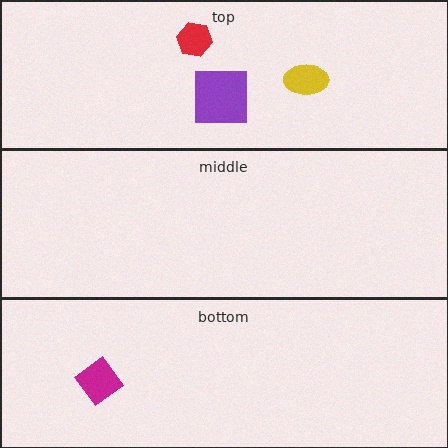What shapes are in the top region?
The red hexagon, the yellow ellipse, the purple square.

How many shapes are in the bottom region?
1.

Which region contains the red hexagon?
The top region.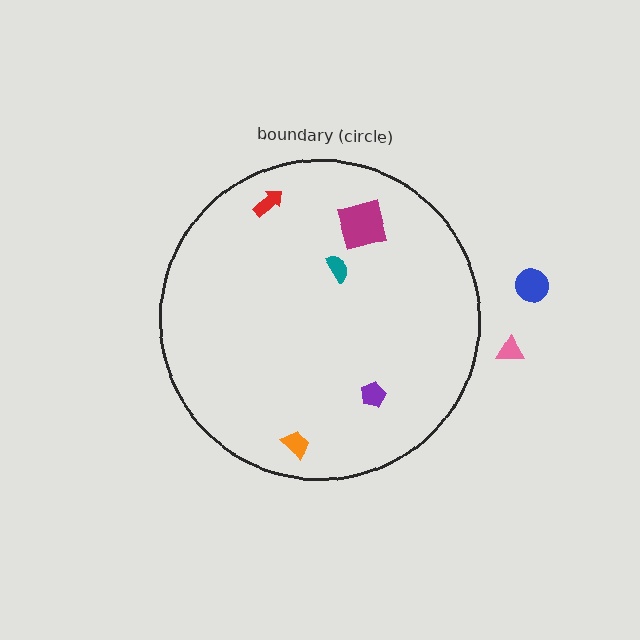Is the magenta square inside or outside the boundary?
Inside.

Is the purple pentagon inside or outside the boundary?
Inside.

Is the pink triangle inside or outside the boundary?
Outside.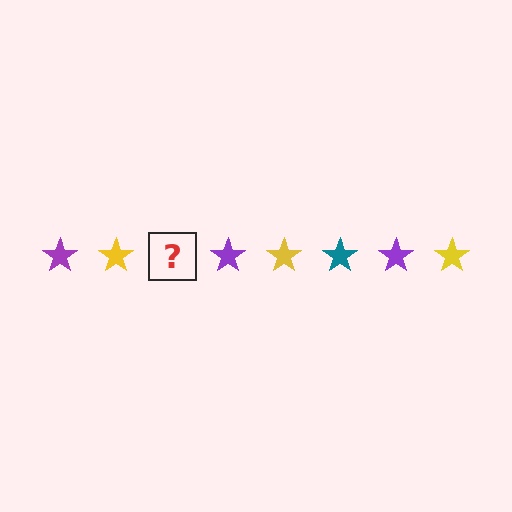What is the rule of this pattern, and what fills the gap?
The rule is that the pattern cycles through purple, yellow, teal stars. The gap should be filled with a teal star.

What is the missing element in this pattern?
The missing element is a teal star.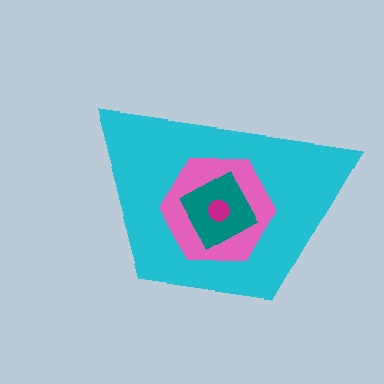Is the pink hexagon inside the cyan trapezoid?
Yes.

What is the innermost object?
The magenta circle.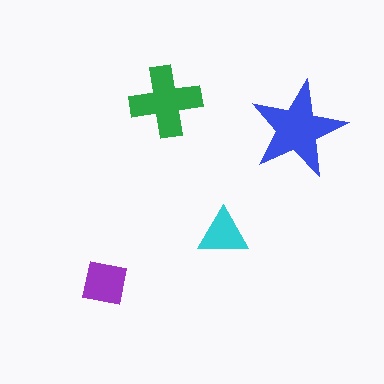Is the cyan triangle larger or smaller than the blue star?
Smaller.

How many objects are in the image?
There are 4 objects in the image.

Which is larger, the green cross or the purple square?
The green cross.